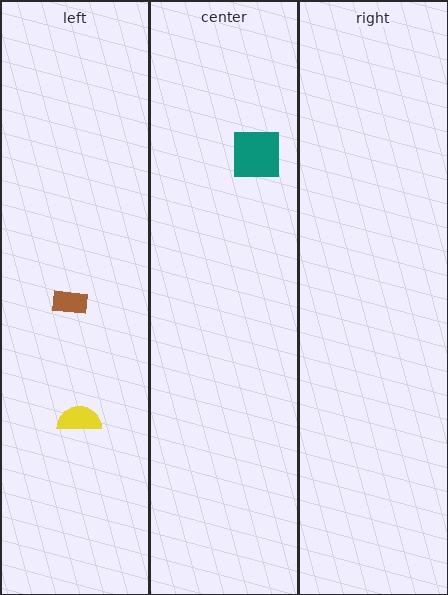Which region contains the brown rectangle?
The left region.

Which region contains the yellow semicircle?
The left region.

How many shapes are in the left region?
2.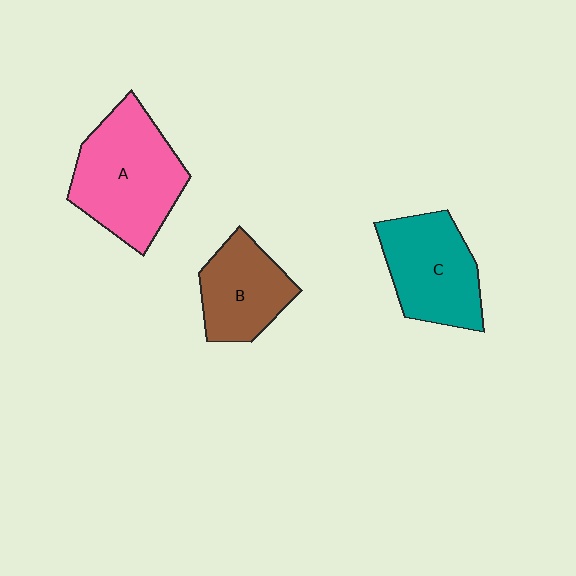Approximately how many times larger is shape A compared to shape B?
Approximately 1.5 times.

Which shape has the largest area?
Shape A (pink).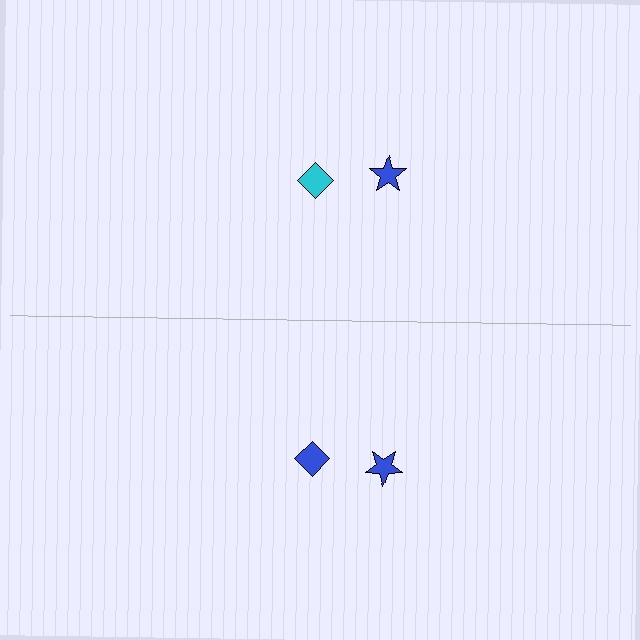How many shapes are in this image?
There are 4 shapes in this image.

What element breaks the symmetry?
The blue diamond on the bottom side breaks the symmetry — its mirror counterpart is cyan.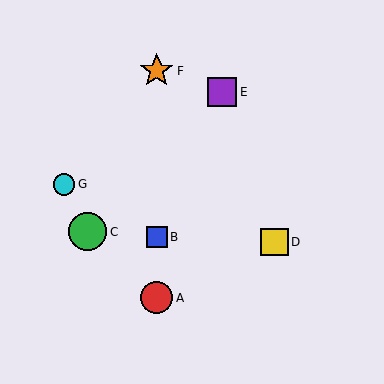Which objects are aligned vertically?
Objects A, B, F are aligned vertically.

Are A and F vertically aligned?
Yes, both are at x≈157.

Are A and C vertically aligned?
No, A is at x≈157 and C is at x≈88.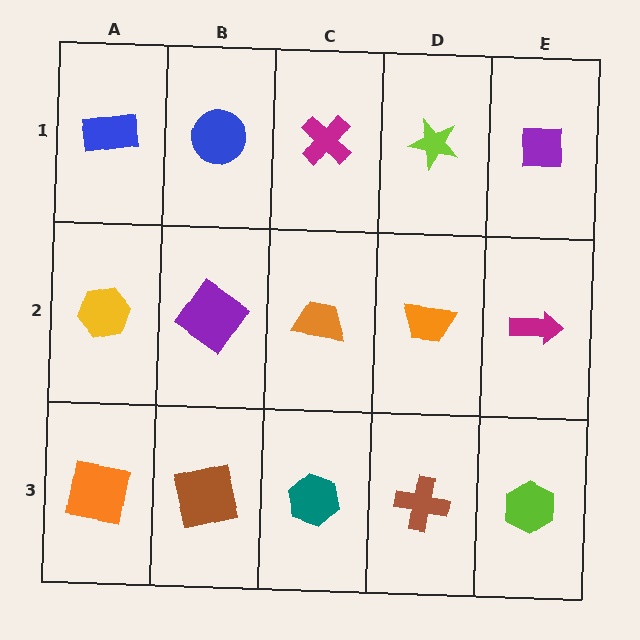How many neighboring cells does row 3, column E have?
2.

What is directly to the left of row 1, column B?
A blue rectangle.